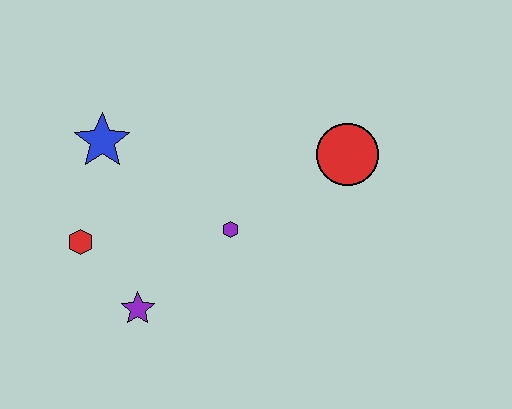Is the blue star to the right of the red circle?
No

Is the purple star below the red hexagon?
Yes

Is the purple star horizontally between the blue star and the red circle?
Yes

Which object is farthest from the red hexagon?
The red circle is farthest from the red hexagon.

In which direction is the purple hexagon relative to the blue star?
The purple hexagon is to the right of the blue star.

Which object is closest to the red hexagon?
The purple star is closest to the red hexagon.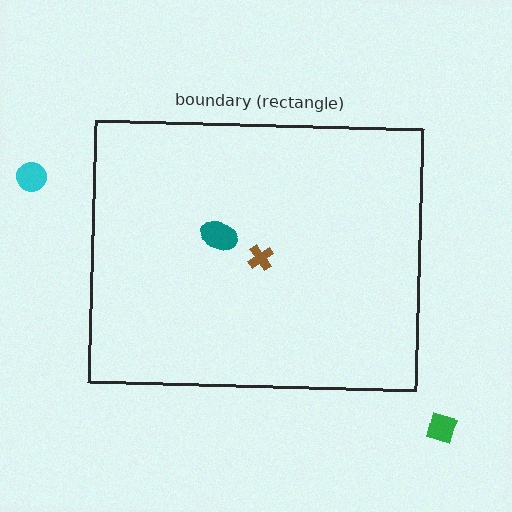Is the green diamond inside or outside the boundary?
Outside.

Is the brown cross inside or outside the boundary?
Inside.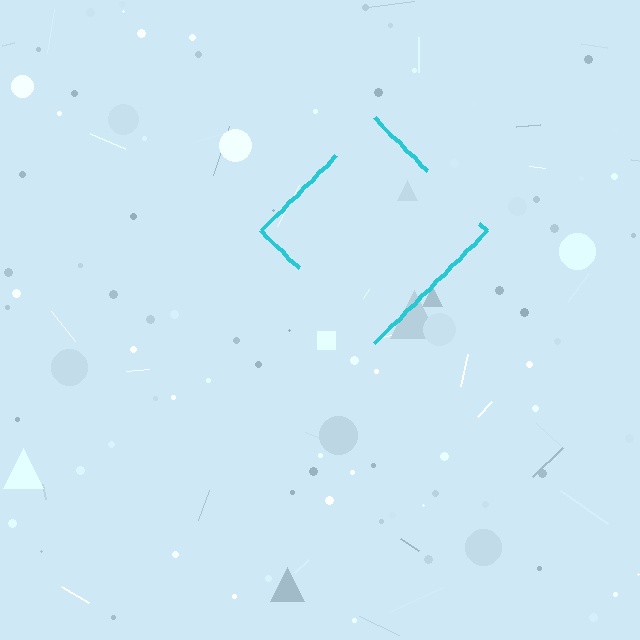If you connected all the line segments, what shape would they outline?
They would outline a diamond.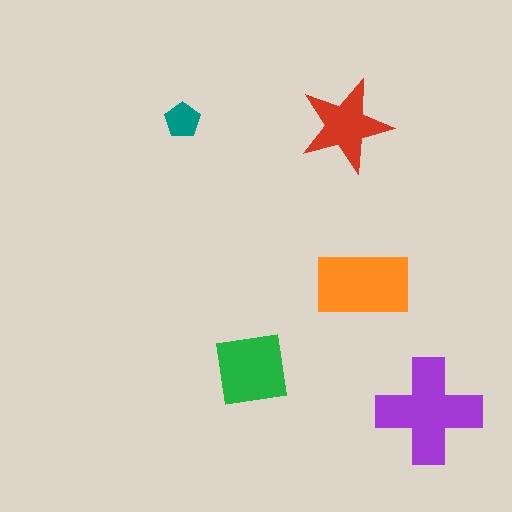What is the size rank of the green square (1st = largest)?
3rd.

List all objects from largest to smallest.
The purple cross, the orange rectangle, the green square, the red star, the teal pentagon.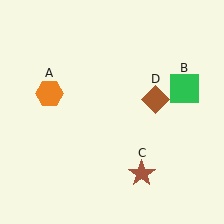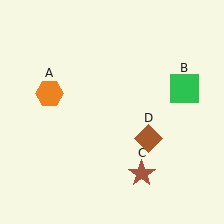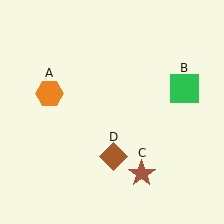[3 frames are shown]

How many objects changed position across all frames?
1 object changed position: brown diamond (object D).